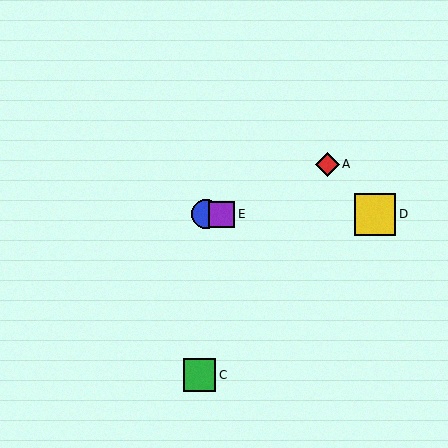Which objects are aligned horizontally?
Objects B, D, E are aligned horizontally.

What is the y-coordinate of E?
Object E is at y≈214.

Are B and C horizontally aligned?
No, B is at y≈214 and C is at y≈375.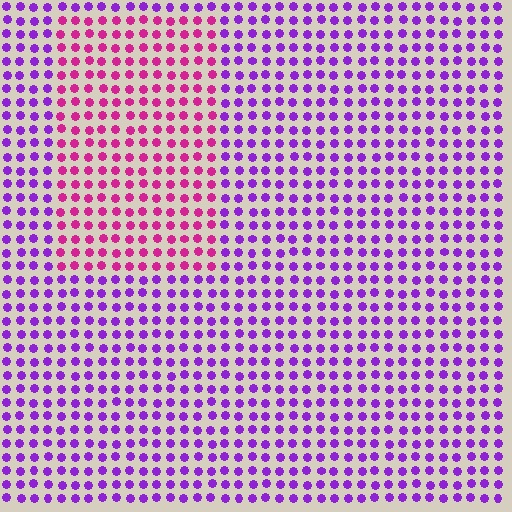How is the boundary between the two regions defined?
The boundary is defined purely by a slight shift in hue (about 44 degrees). Spacing, size, and orientation are identical on both sides.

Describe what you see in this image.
The image is filled with small purple elements in a uniform arrangement. A rectangle-shaped region is visible where the elements are tinted to a slightly different hue, forming a subtle color boundary.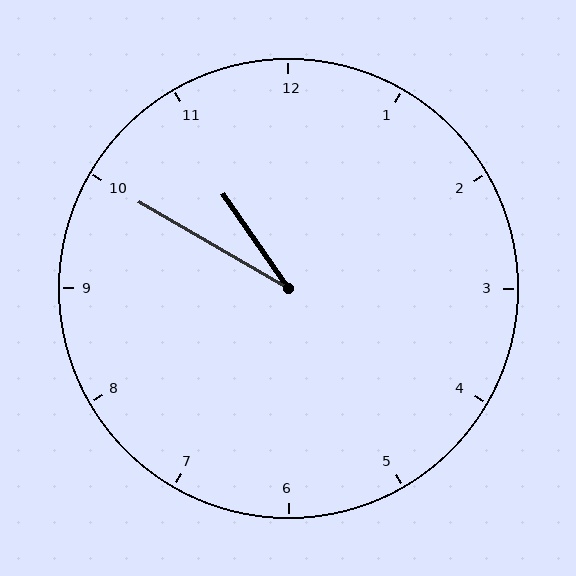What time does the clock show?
10:50.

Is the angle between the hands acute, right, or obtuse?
It is acute.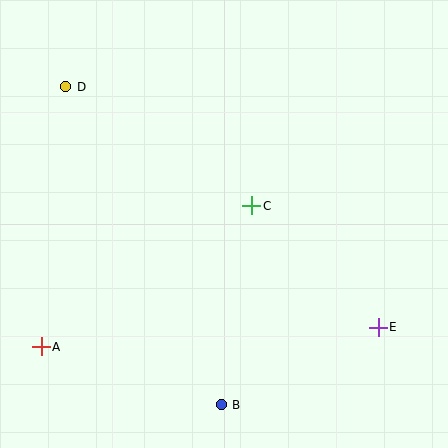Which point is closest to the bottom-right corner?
Point E is closest to the bottom-right corner.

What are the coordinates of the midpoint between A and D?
The midpoint between A and D is at (53, 217).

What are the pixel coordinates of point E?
Point E is at (378, 327).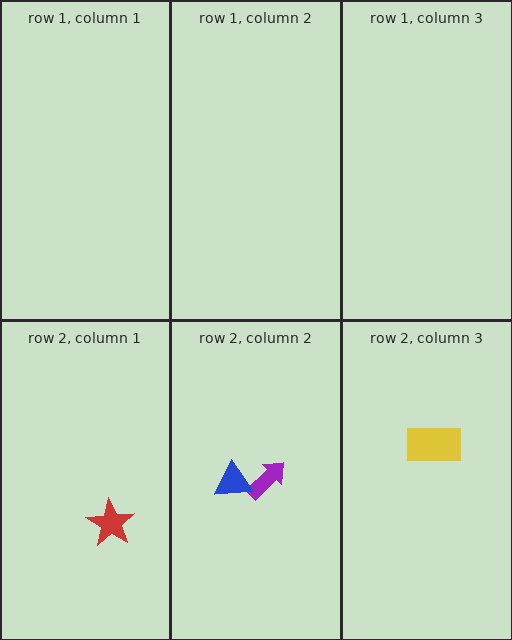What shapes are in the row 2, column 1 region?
The red star.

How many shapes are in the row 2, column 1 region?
1.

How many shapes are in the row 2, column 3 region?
1.